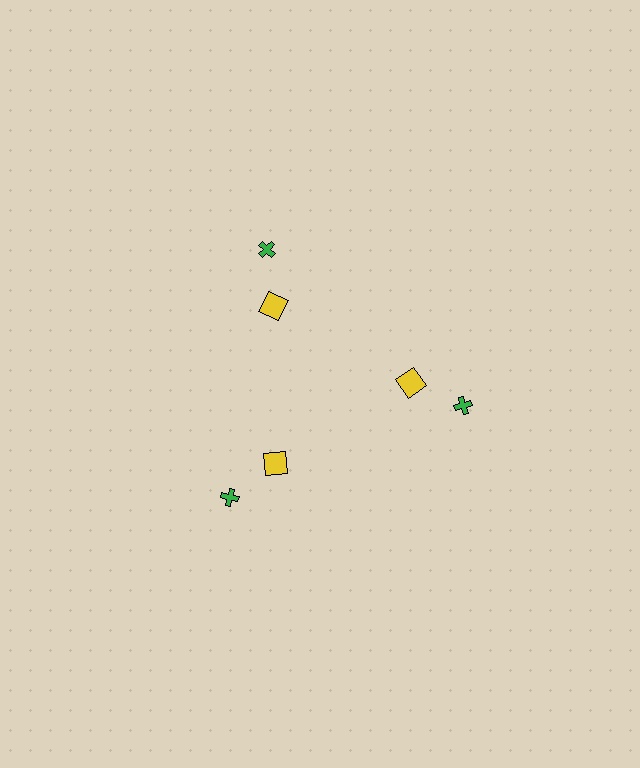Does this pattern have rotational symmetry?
Yes, this pattern has 3-fold rotational symmetry. It looks the same after rotating 120 degrees around the center.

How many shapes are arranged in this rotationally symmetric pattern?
There are 6 shapes, arranged in 3 groups of 2.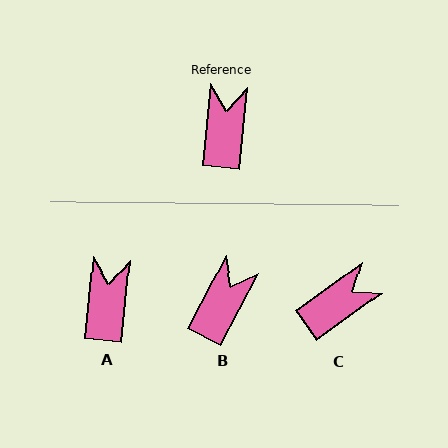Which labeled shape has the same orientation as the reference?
A.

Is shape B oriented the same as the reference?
No, it is off by about 22 degrees.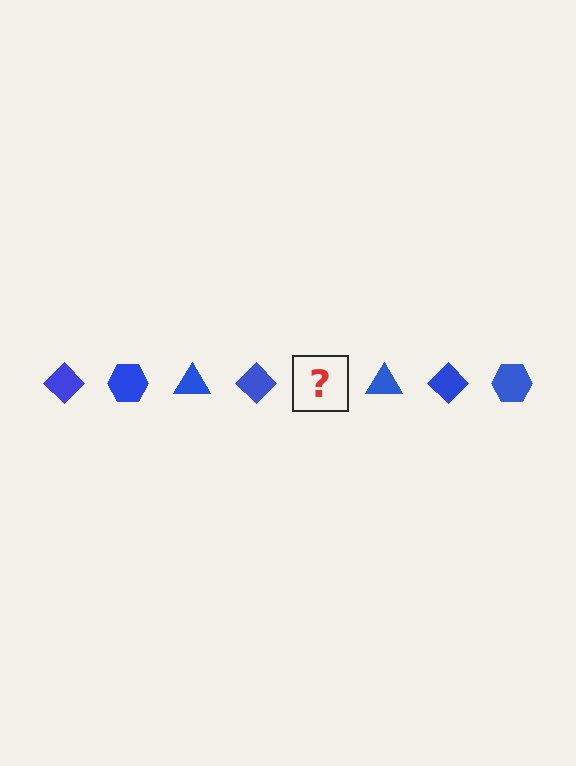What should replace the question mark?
The question mark should be replaced with a blue hexagon.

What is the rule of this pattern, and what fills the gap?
The rule is that the pattern cycles through diamond, hexagon, triangle shapes in blue. The gap should be filled with a blue hexagon.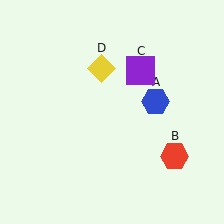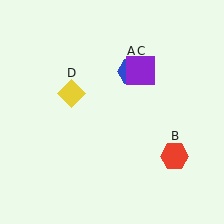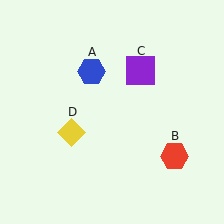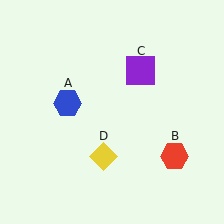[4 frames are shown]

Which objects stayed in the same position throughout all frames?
Red hexagon (object B) and purple square (object C) remained stationary.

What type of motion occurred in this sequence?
The blue hexagon (object A), yellow diamond (object D) rotated counterclockwise around the center of the scene.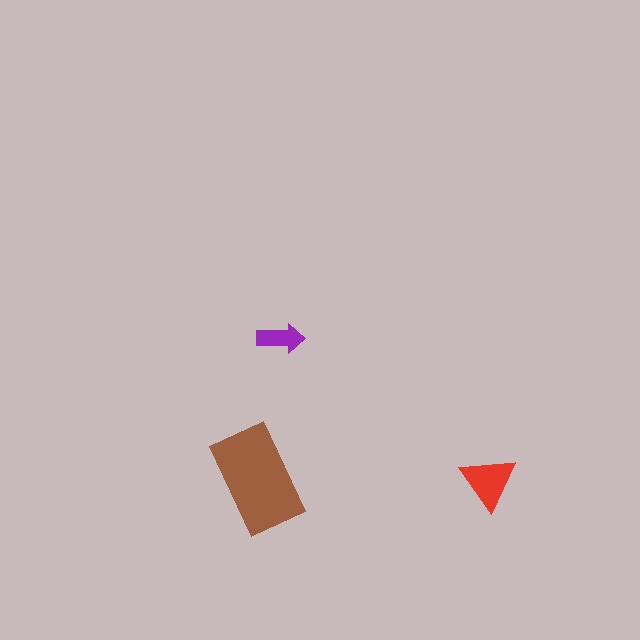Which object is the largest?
The brown rectangle.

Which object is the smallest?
The purple arrow.